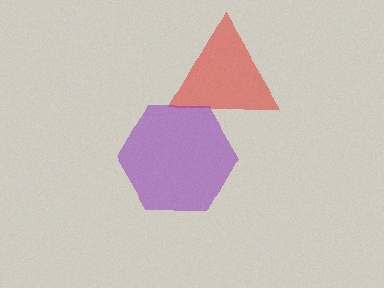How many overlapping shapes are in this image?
There are 2 overlapping shapes in the image.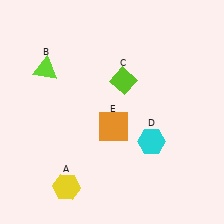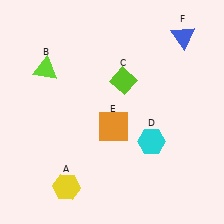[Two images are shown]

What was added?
A blue triangle (F) was added in Image 2.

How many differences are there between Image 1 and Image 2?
There is 1 difference between the two images.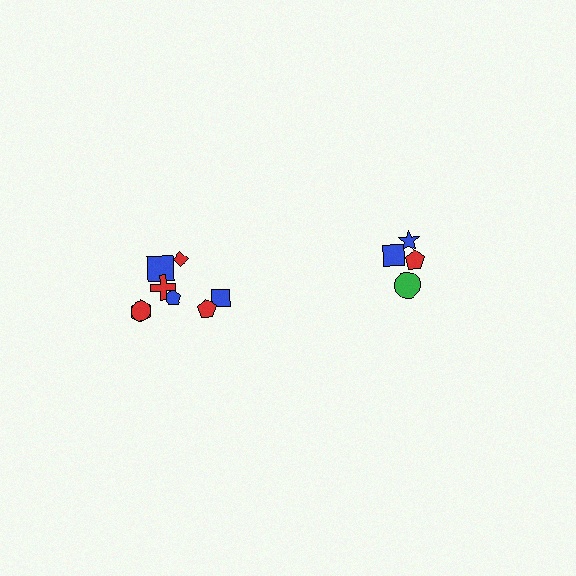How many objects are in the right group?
There are 4 objects.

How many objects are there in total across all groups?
There are 12 objects.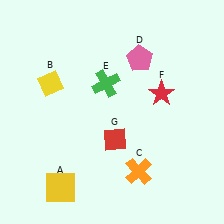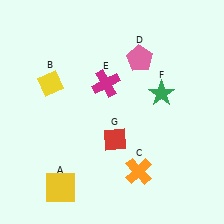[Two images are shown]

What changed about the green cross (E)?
In Image 1, E is green. In Image 2, it changed to magenta.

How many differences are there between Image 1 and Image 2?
There are 2 differences between the two images.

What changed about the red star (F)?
In Image 1, F is red. In Image 2, it changed to green.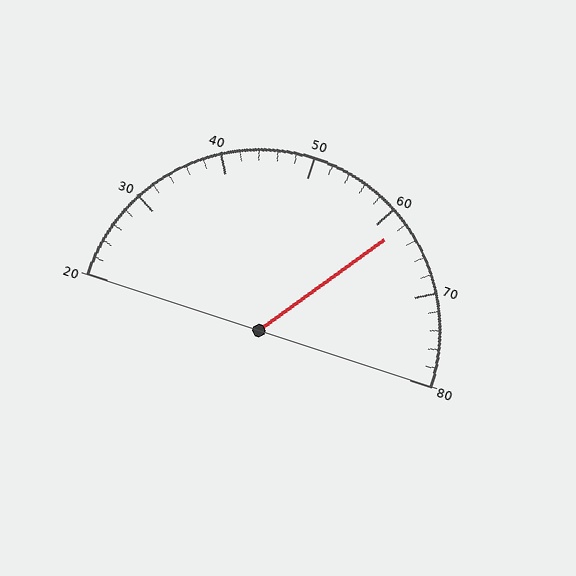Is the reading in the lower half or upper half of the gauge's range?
The reading is in the upper half of the range (20 to 80).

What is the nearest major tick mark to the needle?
The nearest major tick mark is 60.